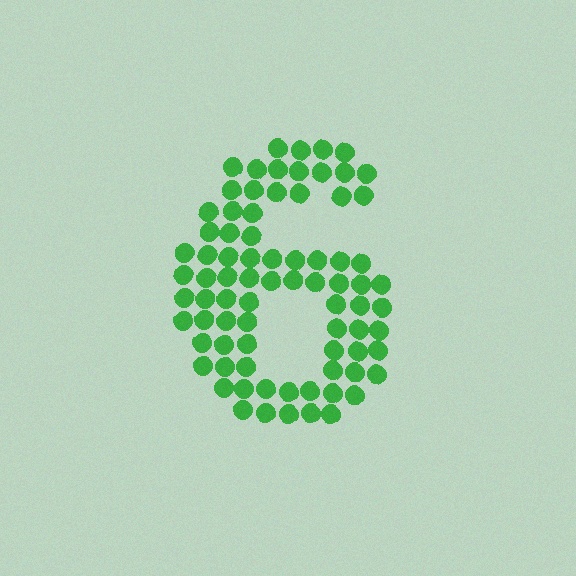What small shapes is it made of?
It is made of small circles.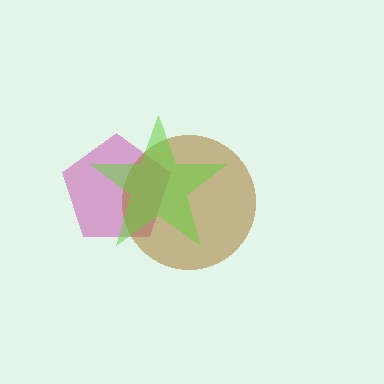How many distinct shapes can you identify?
There are 3 distinct shapes: a magenta pentagon, a brown circle, a lime star.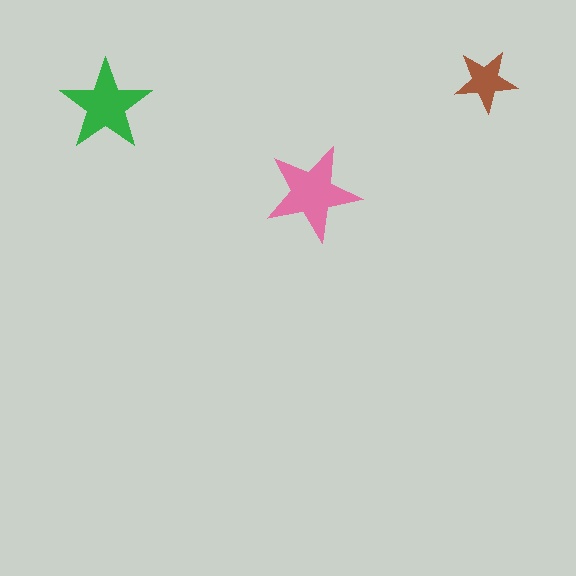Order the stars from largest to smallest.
the pink one, the green one, the brown one.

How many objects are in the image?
There are 3 objects in the image.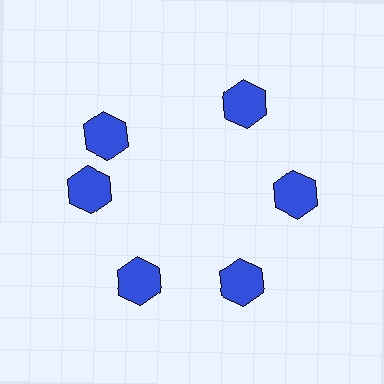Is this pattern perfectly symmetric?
No. The 6 blue hexagons are arranged in a ring, but one element near the 11 o'clock position is rotated out of alignment along the ring, breaking the 6-fold rotational symmetry.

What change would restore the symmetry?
The symmetry would be restored by rotating it back into even spacing with its neighbors so that all 6 hexagons sit at equal angles and equal distance from the center.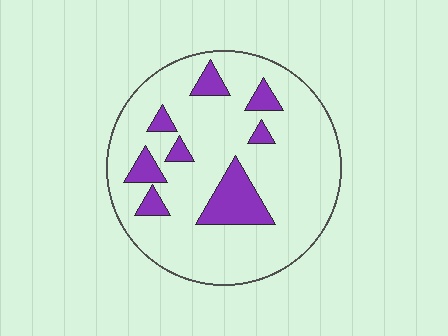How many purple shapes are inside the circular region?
8.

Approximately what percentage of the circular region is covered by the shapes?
Approximately 15%.